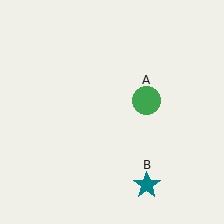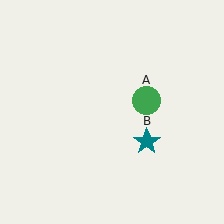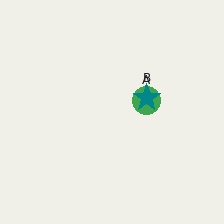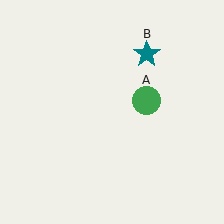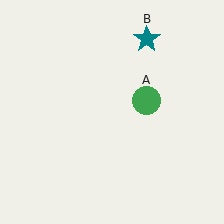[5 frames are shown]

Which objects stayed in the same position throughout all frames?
Green circle (object A) remained stationary.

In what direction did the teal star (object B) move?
The teal star (object B) moved up.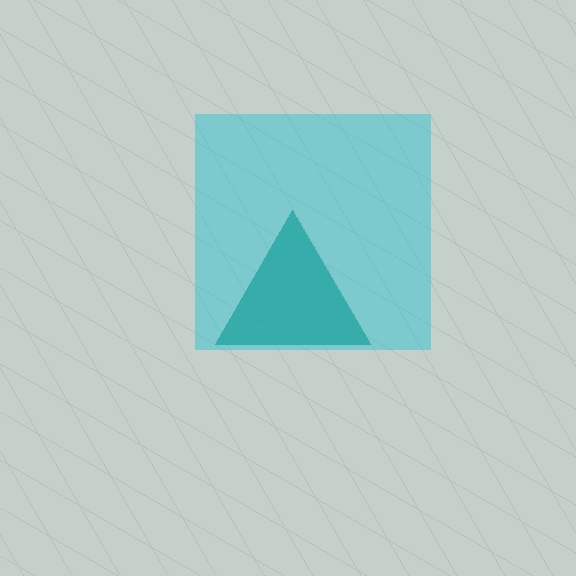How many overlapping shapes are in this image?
There are 2 overlapping shapes in the image.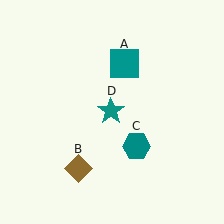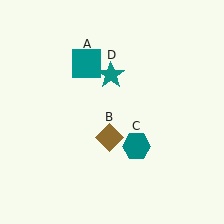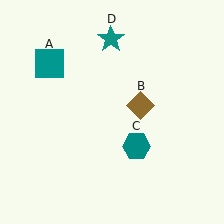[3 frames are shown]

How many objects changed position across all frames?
3 objects changed position: teal square (object A), brown diamond (object B), teal star (object D).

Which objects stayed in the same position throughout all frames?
Teal hexagon (object C) remained stationary.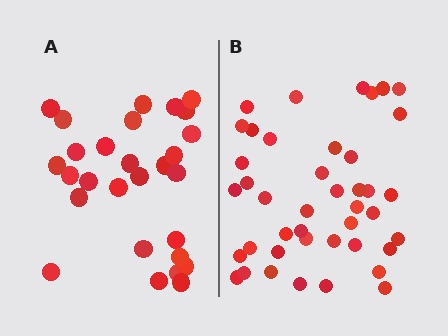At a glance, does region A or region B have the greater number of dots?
Region B (the right region) has more dots.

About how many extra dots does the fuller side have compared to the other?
Region B has approximately 15 more dots than region A.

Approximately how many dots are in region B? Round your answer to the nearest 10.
About 40 dots. (The exact count is 42, which rounds to 40.)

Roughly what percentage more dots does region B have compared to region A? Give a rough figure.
About 50% more.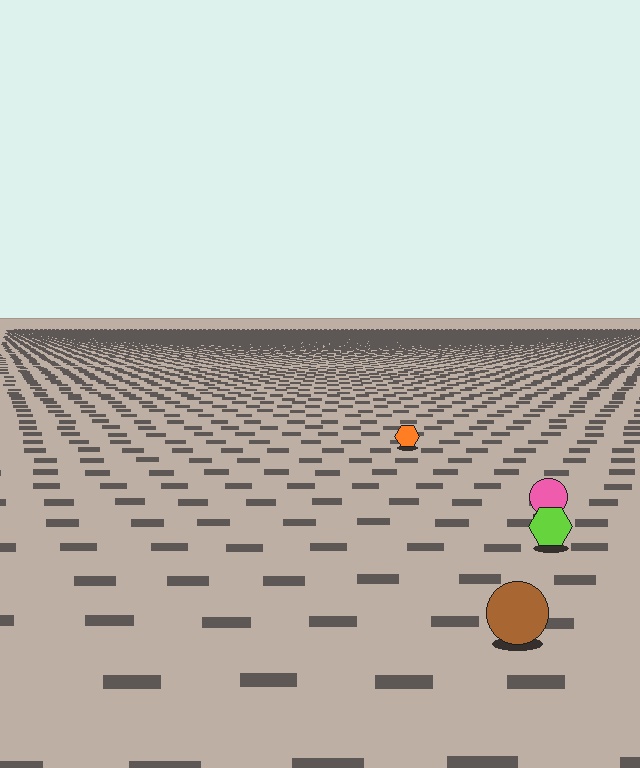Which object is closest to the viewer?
The brown circle is closest. The texture marks near it are larger and more spread out.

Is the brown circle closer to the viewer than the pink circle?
Yes. The brown circle is closer — you can tell from the texture gradient: the ground texture is coarser near it.